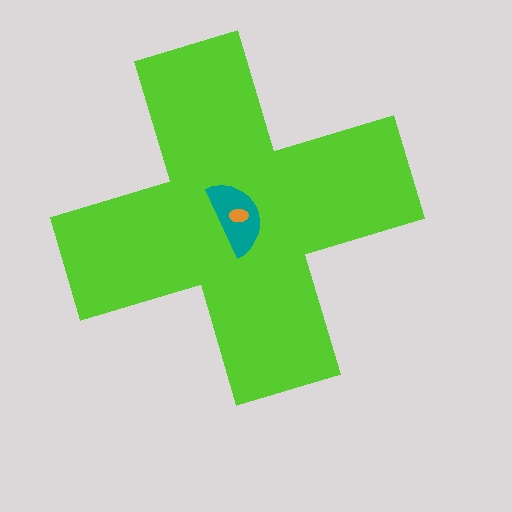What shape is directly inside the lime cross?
The teal semicircle.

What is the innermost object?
The orange ellipse.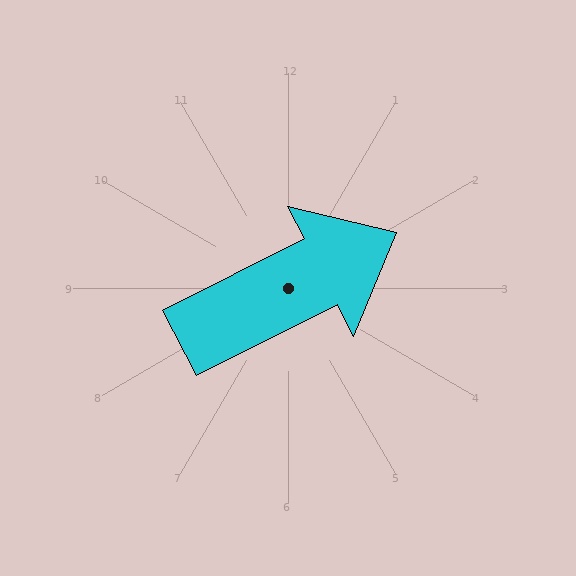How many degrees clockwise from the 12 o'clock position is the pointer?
Approximately 63 degrees.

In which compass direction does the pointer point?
Northeast.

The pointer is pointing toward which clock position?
Roughly 2 o'clock.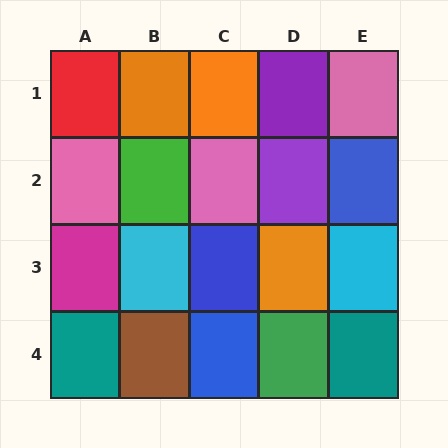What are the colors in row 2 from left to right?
Pink, green, pink, purple, blue.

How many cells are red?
1 cell is red.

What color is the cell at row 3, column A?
Magenta.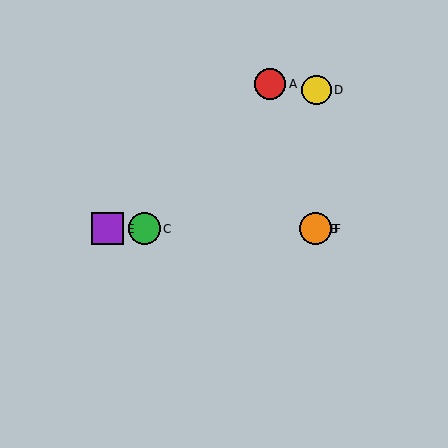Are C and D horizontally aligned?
No, C is at y≈229 and D is at y≈90.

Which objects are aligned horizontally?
Objects B, C, E, F are aligned horizontally.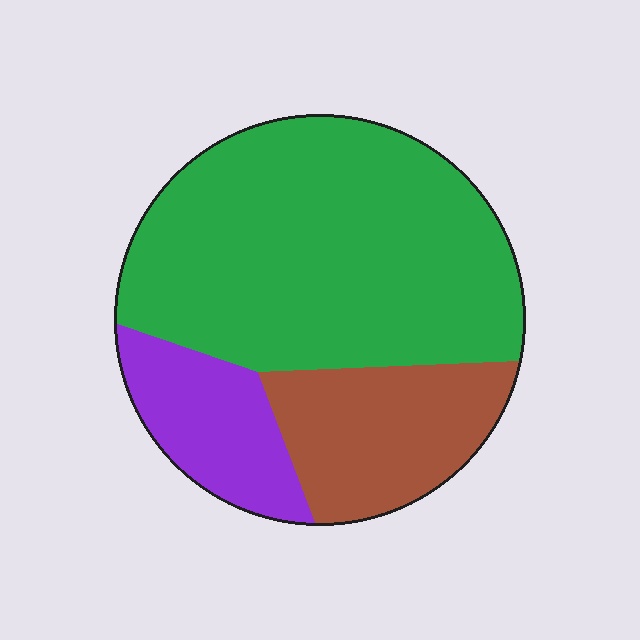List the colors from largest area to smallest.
From largest to smallest: green, brown, purple.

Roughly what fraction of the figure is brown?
Brown covers 22% of the figure.